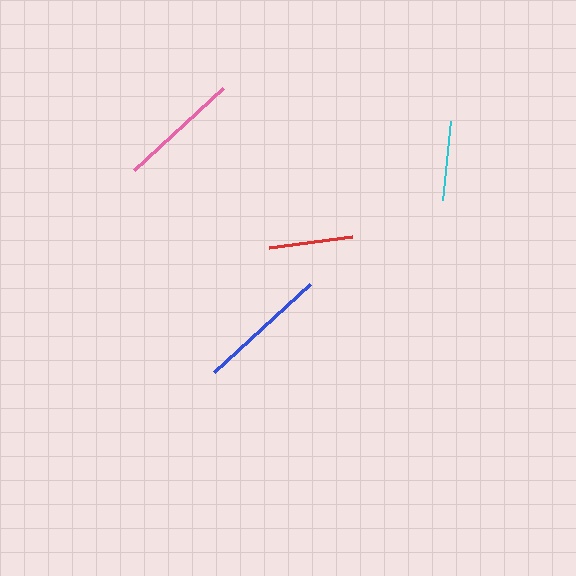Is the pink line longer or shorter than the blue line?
The blue line is longer than the pink line.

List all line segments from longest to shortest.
From longest to shortest: blue, pink, red, cyan.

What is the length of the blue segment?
The blue segment is approximately 130 pixels long.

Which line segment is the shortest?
The cyan line is the shortest at approximately 79 pixels.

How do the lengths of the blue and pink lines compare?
The blue and pink lines are approximately the same length.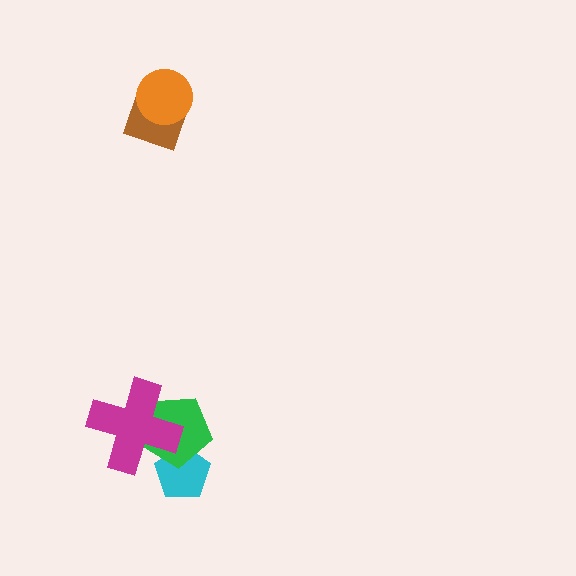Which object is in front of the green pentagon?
The magenta cross is in front of the green pentagon.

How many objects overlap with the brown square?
1 object overlaps with the brown square.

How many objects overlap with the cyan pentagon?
2 objects overlap with the cyan pentagon.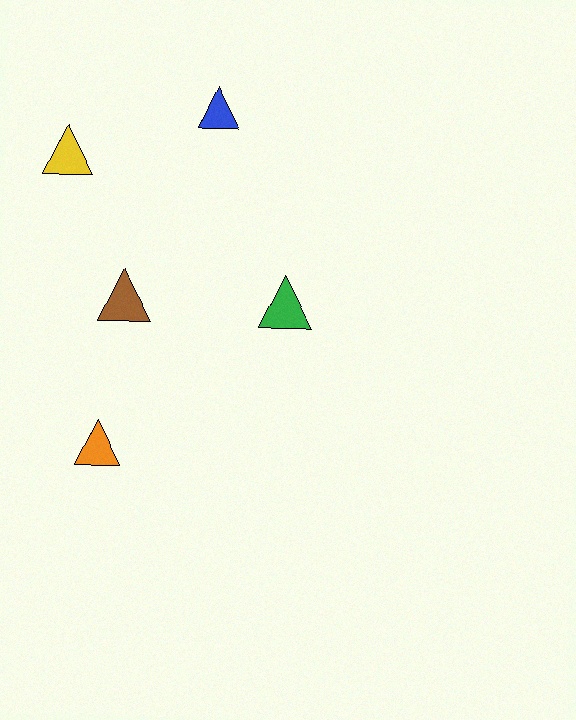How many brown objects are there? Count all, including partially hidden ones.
There is 1 brown object.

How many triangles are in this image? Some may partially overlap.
There are 5 triangles.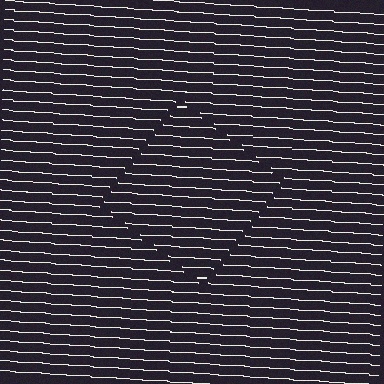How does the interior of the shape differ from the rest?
The interior of the shape contains the same grating, shifted by half a period — the contour is defined by the phase discontinuity where line-ends from the inner and outer gratings abut.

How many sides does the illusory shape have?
4 sides — the line-ends trace a square.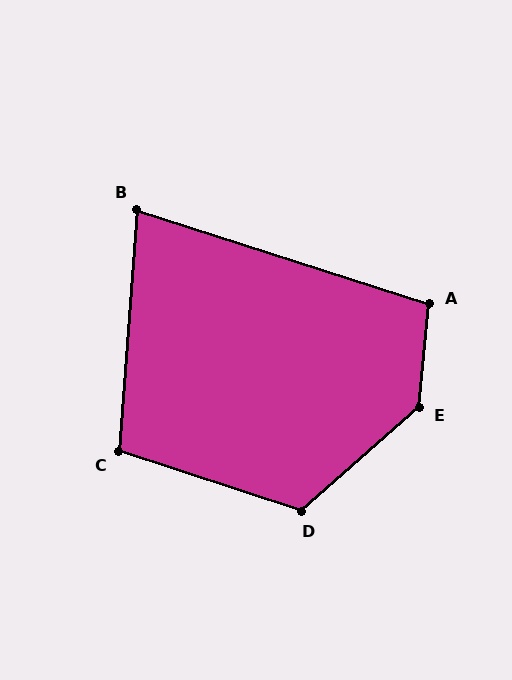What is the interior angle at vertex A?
Approximately 103 degrees (obtuse).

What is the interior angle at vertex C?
Approximately 104 degrees (obtuse).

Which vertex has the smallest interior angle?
B, at approximately 76 degrees.